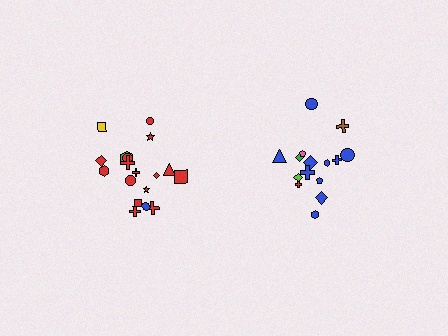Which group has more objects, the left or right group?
The left group.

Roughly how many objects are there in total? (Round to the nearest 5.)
Roughly 35 objects in total.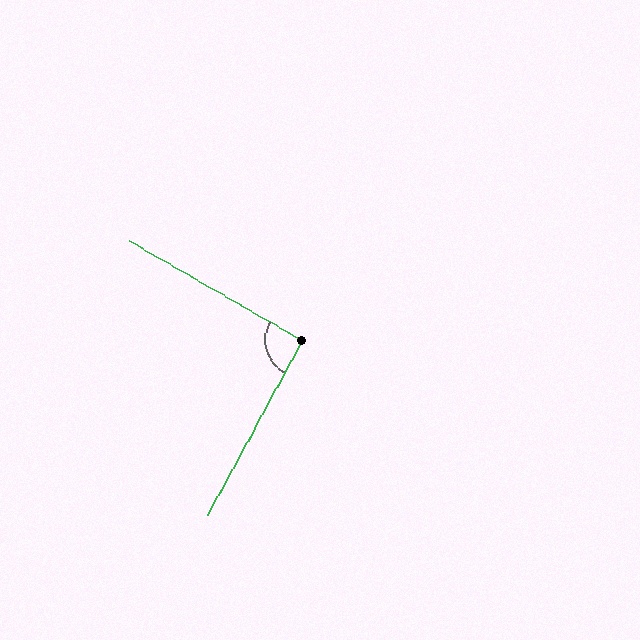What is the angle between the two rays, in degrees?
Approximately 92 degrees.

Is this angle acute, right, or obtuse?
It is approximately a right angle.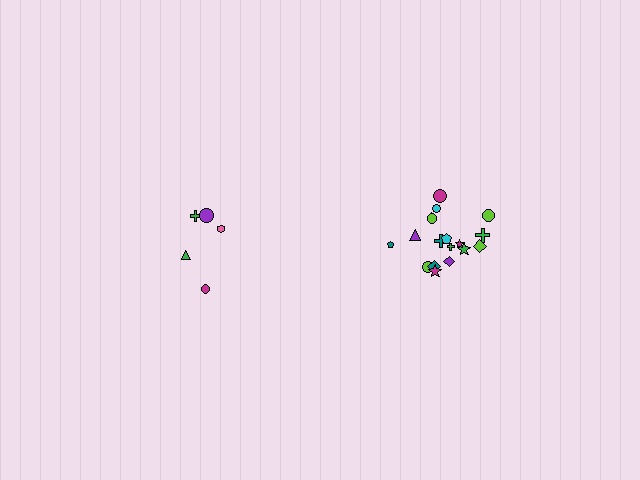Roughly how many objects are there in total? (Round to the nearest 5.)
Roughly 25 objects in total.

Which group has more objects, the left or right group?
The right group.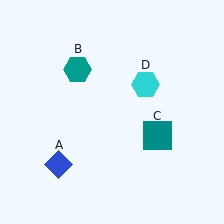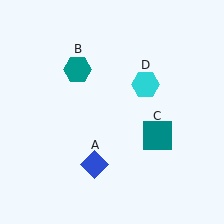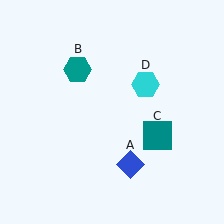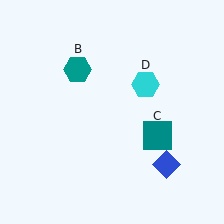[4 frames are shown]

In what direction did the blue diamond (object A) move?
The blue diamond (object A) moved right.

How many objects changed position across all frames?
1 object changed position: blue diamond (object A).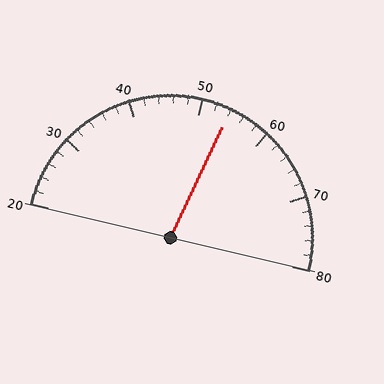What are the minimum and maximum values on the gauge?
The gauge ranges from 20 to 80.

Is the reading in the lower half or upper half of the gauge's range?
The reading is in the upper half of the range (20 to 80).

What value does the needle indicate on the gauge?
The needle indicates approximately 54.